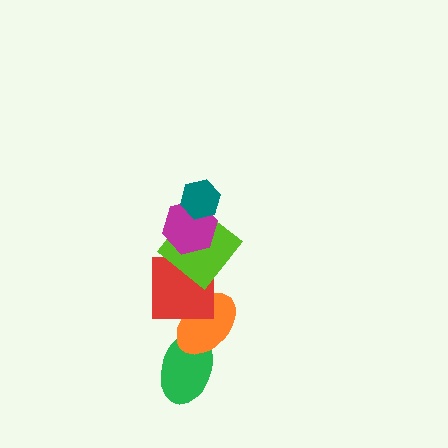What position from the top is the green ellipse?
The green ellipse is 6th from the top.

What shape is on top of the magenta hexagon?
The teal hexagon is on top of the magenta hexagon.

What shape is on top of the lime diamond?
The magenta hexagon is on top of the lime diamond.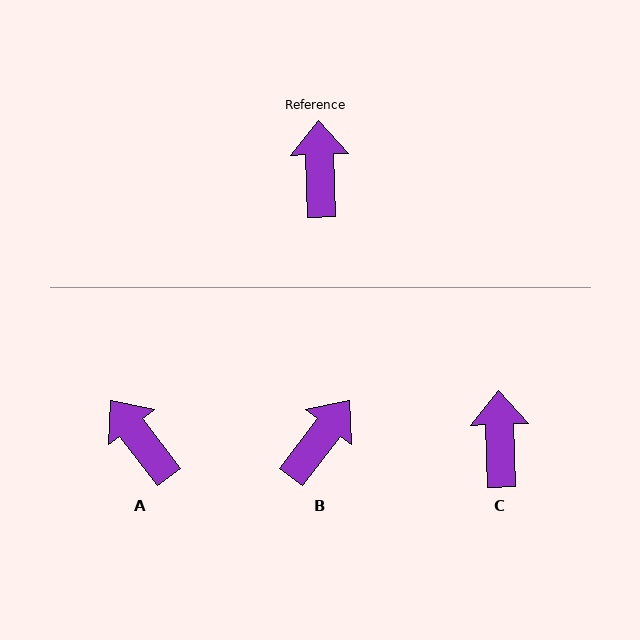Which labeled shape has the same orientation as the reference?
C.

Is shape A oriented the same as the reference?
No, it is off by about 36 degrees.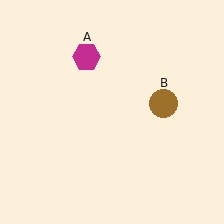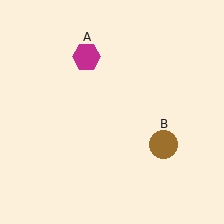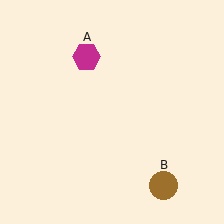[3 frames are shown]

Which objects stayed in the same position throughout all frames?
Magenta hexagon (object A) remained stationary.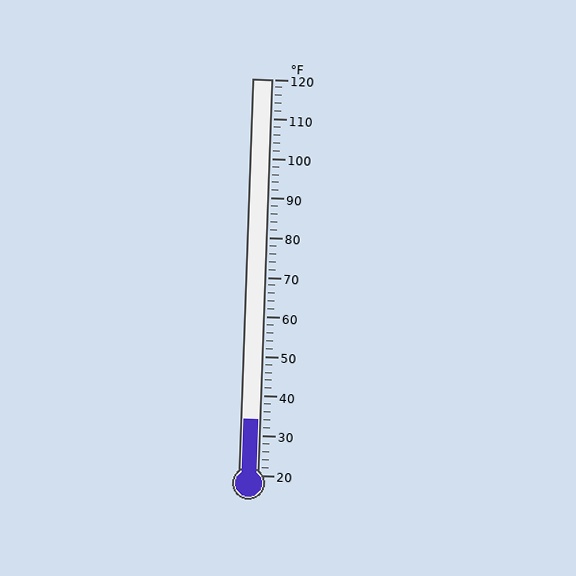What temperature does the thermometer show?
The thermometer shows approximately 34°F.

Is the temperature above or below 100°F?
The temperature is below 100°F.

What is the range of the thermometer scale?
The thermometer scale ranges from 20°F to 120°F.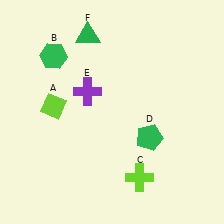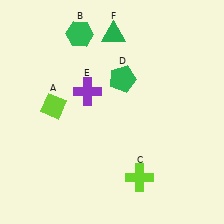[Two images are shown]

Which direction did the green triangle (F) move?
The green triangle (F) moved right.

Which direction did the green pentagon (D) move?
The green pentagon (D) moved up.